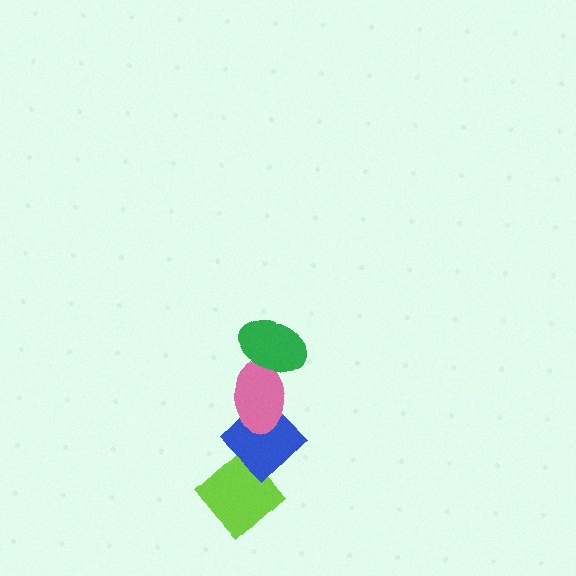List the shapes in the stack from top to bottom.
From top to bottom: the green ellipse, the pink ellipse, the blue diamond, the lime diamond.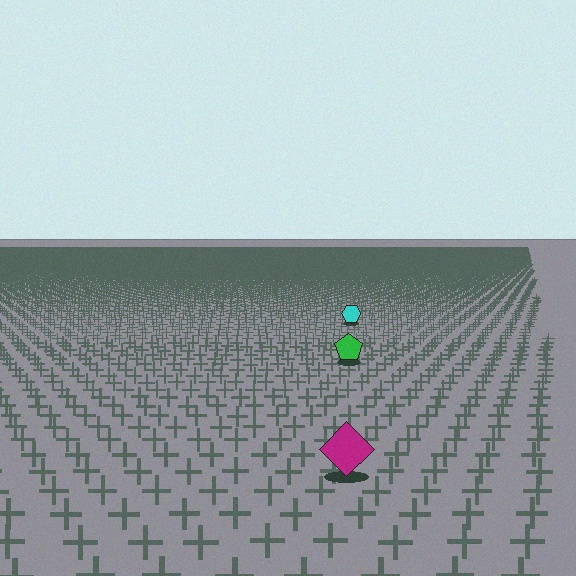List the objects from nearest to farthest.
From nearest to farthest: the magenta diamond, the green pentagon, the cyan hexagon.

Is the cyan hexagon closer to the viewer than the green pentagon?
No. The green pentagon is closer — you can tell from the texture gradient: the ground texture is coarser near it.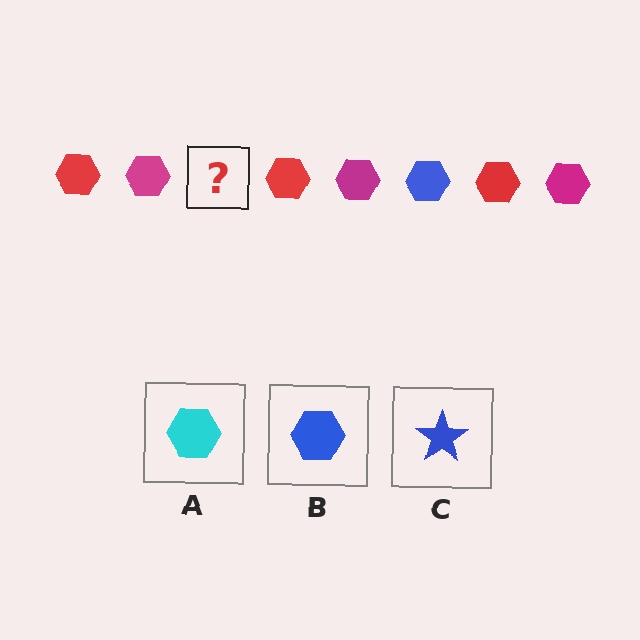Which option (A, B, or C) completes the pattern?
B.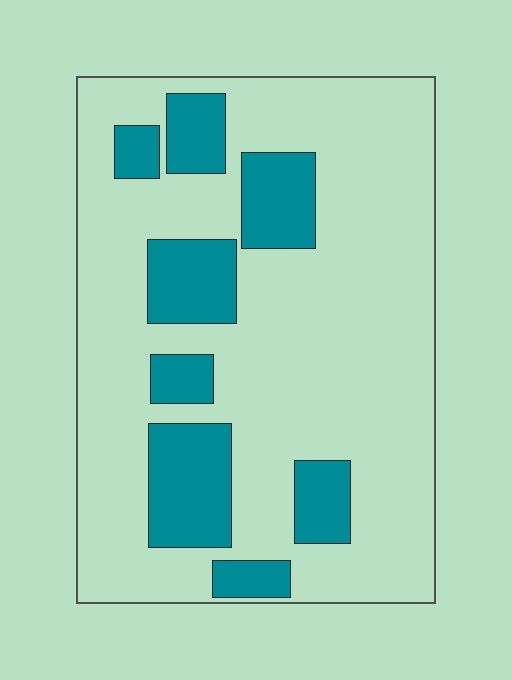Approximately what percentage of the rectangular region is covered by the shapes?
Approximately 25%.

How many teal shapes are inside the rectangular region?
8.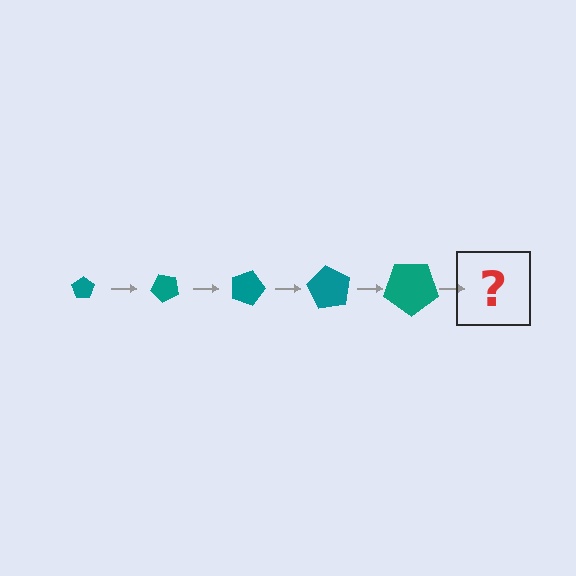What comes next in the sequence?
The next element should be a pentagon, larger than the previous one and rotated 225 degrees from the start.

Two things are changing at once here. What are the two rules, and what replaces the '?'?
The two rules are that the pentagon grows larger each step and it rotates 45 degrees each step. The '?' should be a pentagon, larger than the previous one and rotated 225 degrees from the start.